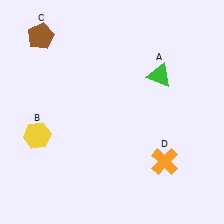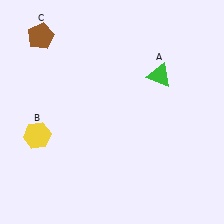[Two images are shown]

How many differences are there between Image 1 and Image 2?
There is 1 difference between the two images.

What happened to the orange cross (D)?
The orange cross (D) was removed in Image 2. It was in the bottom-right area of Image 1.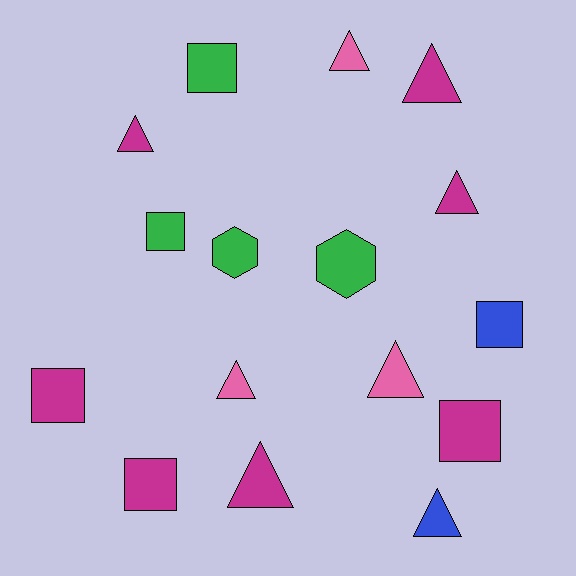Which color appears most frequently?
Magenta, with 7 objects.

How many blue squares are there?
There is 1 blue square.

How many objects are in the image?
There are 16 objects.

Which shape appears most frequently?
Triangle, with 8 objects.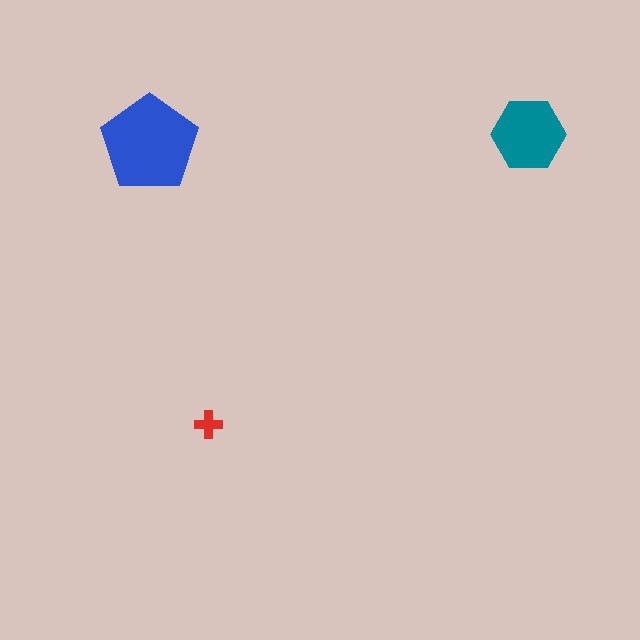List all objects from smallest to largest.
The red cross, the teal hexagon, the blue pentagon.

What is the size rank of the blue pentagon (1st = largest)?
1st.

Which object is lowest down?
The red cross is bottommost.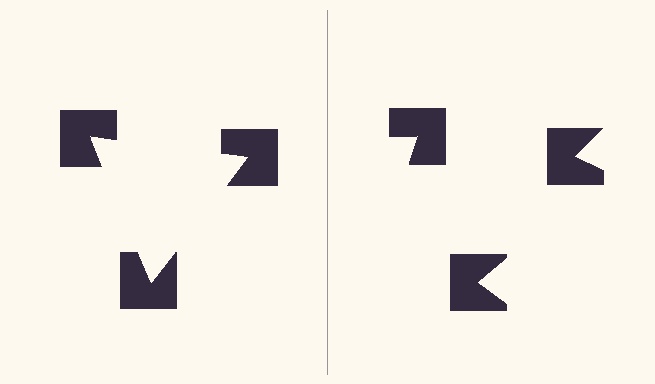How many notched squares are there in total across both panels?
6 — 3 on each side.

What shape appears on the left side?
An illusory triangle.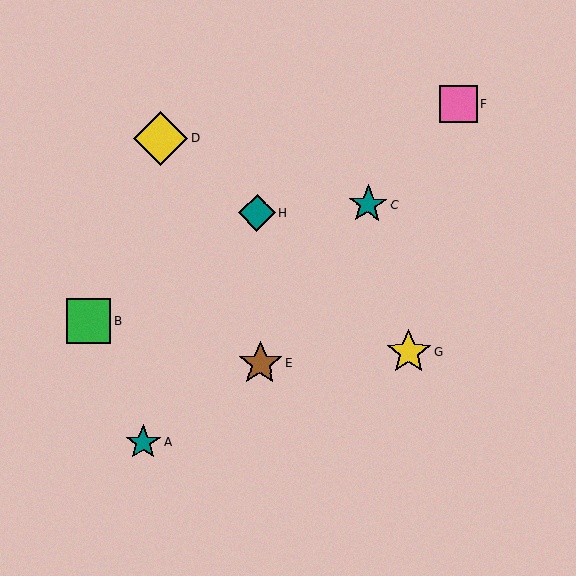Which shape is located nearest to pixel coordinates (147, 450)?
The teal star (labeled A) at (143, 443) is nearest to that location.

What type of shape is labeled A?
Shape A is a teal star.